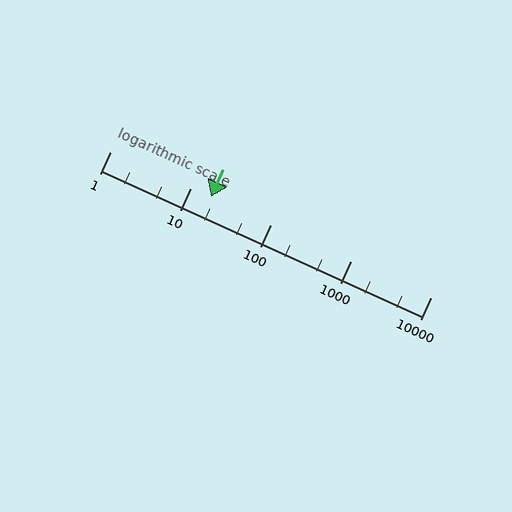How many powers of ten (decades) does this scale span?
The scale spans 4 decades, from 1 to 10000.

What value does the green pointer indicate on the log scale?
The pointer indicates approximately 18.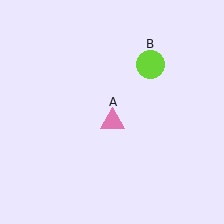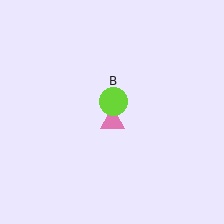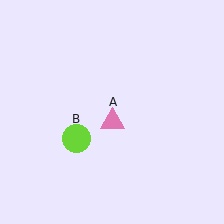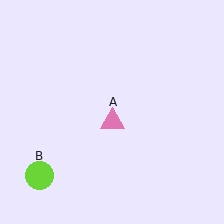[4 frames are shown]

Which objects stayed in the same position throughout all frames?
Pink triangle (object A) remained stationary.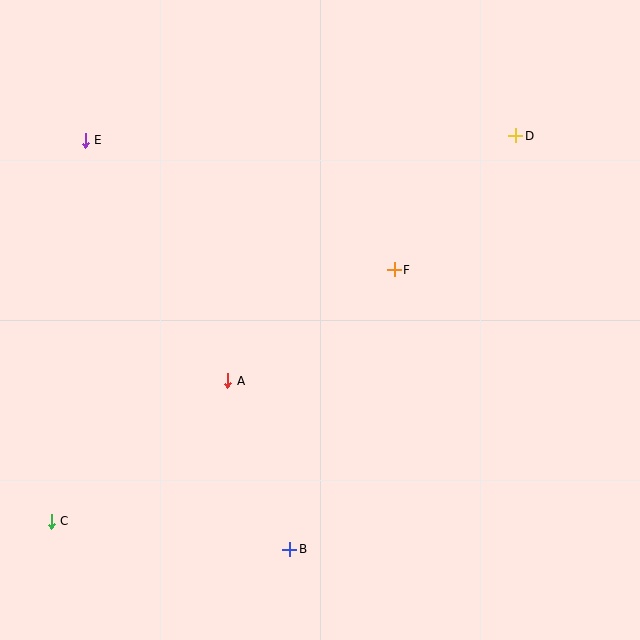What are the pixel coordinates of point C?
Point C is at (51, 521).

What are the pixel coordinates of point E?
Point E is at (85, 140).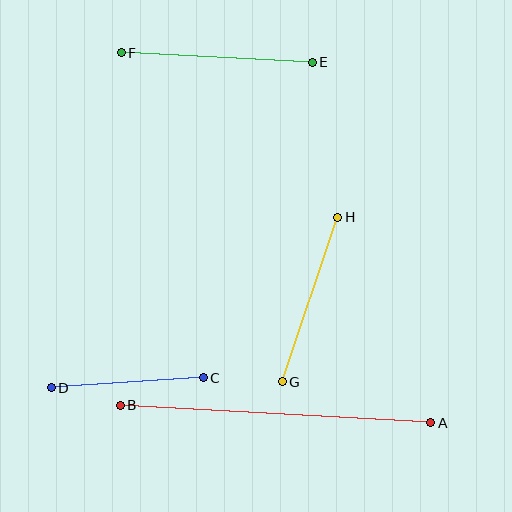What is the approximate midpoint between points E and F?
The midpoint is at approximately (217, 58) pixels.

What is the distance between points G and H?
The distance is approximately 174 pixels.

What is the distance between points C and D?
The distance is approximately 152 pixels.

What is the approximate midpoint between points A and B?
The midpoint is at approximately (275, 414) pixels.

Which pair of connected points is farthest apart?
Points A and B are farthest apart.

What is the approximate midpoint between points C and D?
The midpoint is at approximately (127, 383) pixels.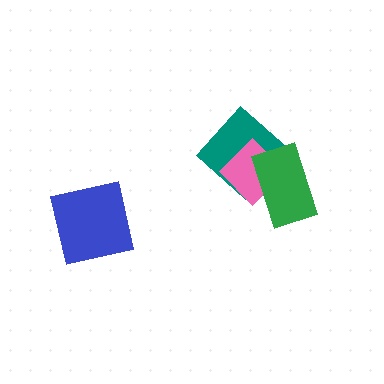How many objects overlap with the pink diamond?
2 objects overlap with the pink diamond.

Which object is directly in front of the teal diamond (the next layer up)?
The pink diamond is directly in front of the teal diamond.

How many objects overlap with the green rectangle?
2 objects overlap with the green rectangle.